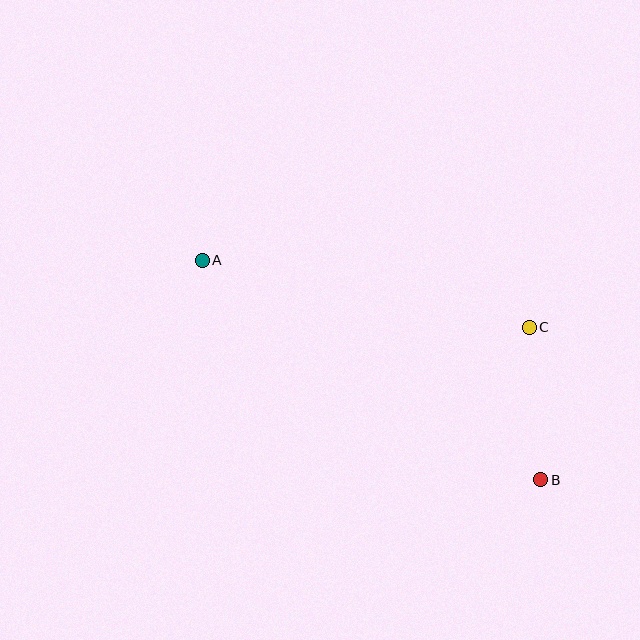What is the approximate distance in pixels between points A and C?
The distance between A and C is approximately 334 pixels.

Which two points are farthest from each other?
Points A and B are farthest from each other.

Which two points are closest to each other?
Points B and C are closest to each other.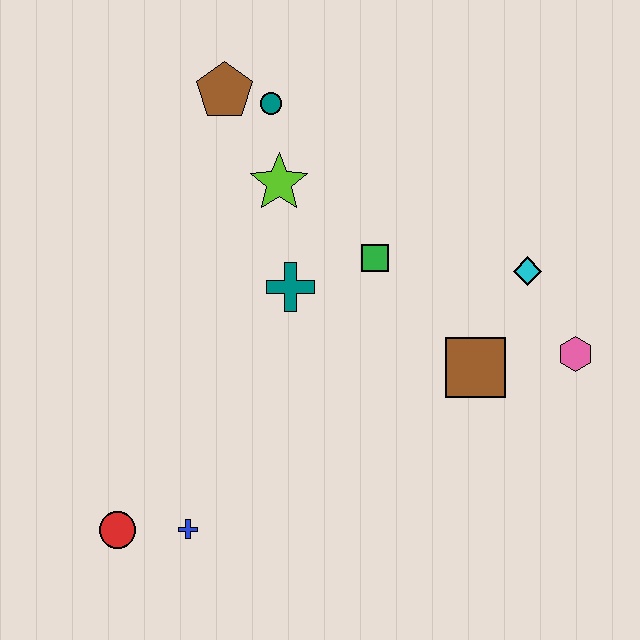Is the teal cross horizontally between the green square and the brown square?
No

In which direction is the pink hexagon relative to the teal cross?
The pink hexagon is to the right of the teal cross.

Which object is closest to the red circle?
The blue cross is closest to the red circle.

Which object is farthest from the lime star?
The red circle is farthest from the lime star.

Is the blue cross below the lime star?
Yes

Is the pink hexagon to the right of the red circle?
Yes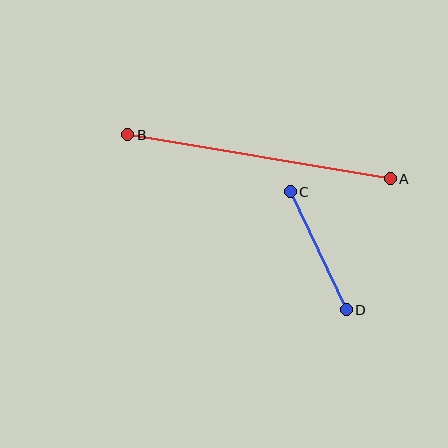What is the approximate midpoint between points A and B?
The midpoint is at approximately (259, 157) pixels.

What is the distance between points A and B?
The distance is approximately 266 pixels.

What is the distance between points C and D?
The distance is approximately 131 pixels.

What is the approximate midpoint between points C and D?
The midpoint is at approximately (318, 251) pixels.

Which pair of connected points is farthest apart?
Points A and B are farthest apart.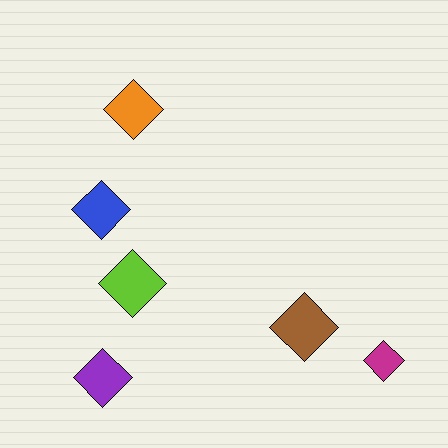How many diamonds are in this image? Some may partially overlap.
There are 6 diamonds.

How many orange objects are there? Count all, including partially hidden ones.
There is 1 orange object.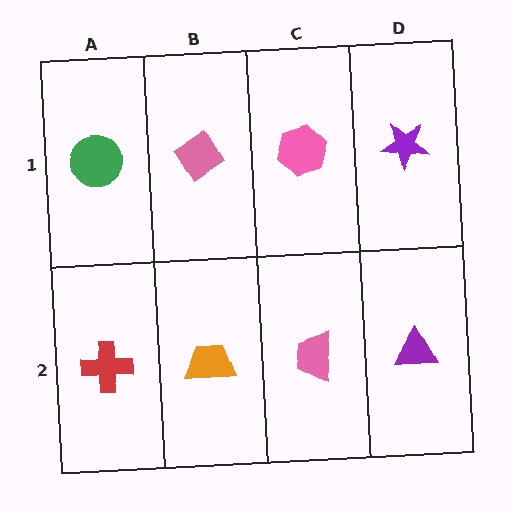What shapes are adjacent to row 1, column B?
An orange trapezoid (row 2, column B), a green circle (row 1, column A), a pink hexagon (row 1, column C).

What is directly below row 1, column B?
An orange trapezoid.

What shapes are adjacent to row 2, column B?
A pink diamond (row 1, column B), a red cross (row 2, column A), a pink trapezoid (row 2, column C).